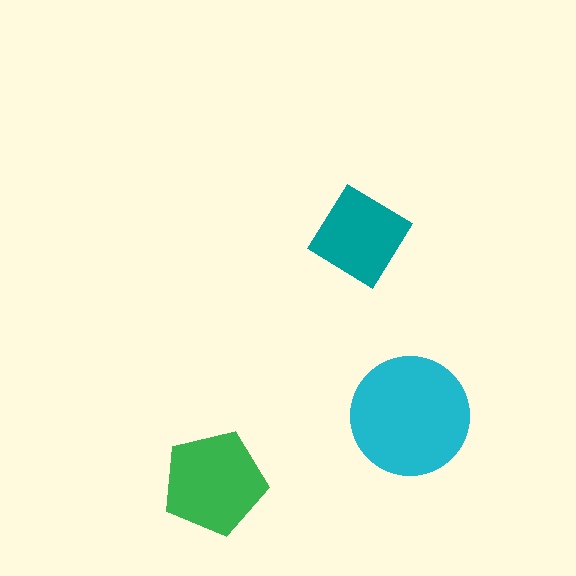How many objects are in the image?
There are 3 objects in the image.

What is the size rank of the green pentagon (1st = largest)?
2nd.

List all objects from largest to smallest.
The cyan circle, the green pentagon, the teal diamond.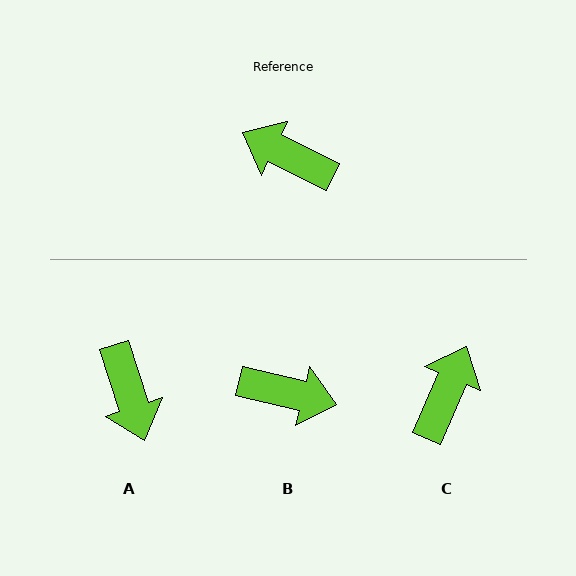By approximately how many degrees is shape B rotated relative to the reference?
Approximately 167 degrees clockwise.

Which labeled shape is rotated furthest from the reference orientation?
B, about 167 degrees away.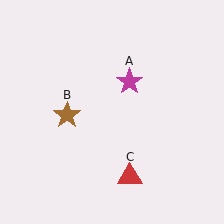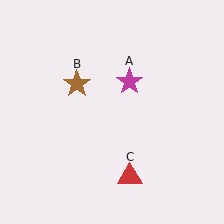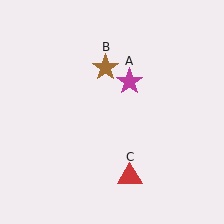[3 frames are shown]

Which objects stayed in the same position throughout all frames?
Magenta star (object A) and red triangle (object C) remained stationary.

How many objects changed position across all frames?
1 object changed position: brown star (object B).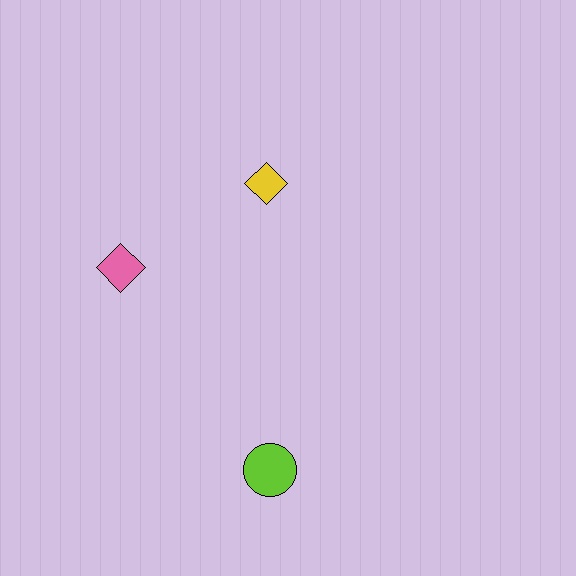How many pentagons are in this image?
There are no pentagons.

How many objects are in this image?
There are 3 objects.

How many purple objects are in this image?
There are no purple objects.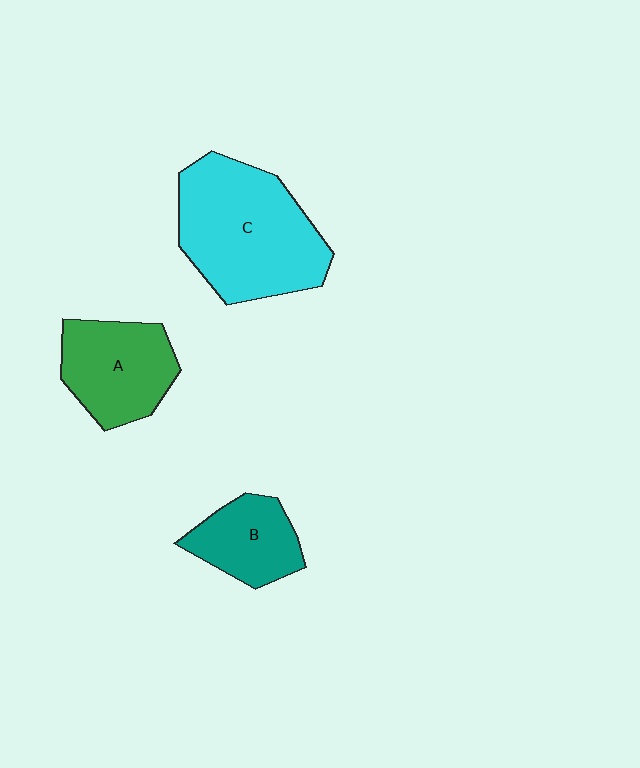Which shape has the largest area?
Shape C (cyan).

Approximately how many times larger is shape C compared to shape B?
Approximately 2.2 times.